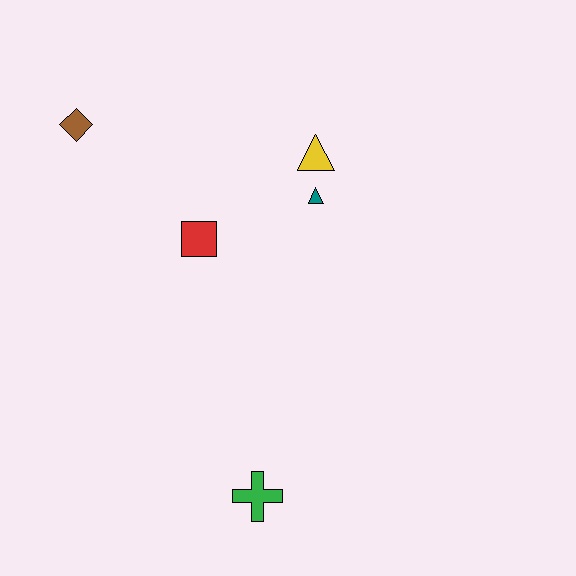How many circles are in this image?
There are no circles.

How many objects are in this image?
There are 5 objects.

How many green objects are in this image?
There is 1 green object.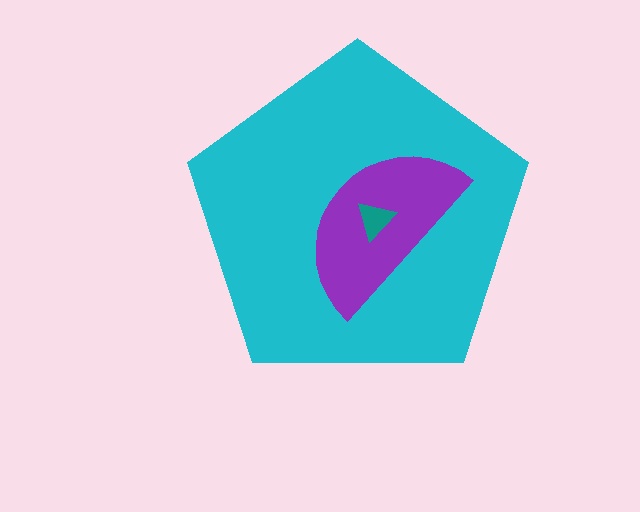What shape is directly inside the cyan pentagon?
The purple semicircle.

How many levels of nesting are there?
3.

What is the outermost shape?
The cyan pentagon.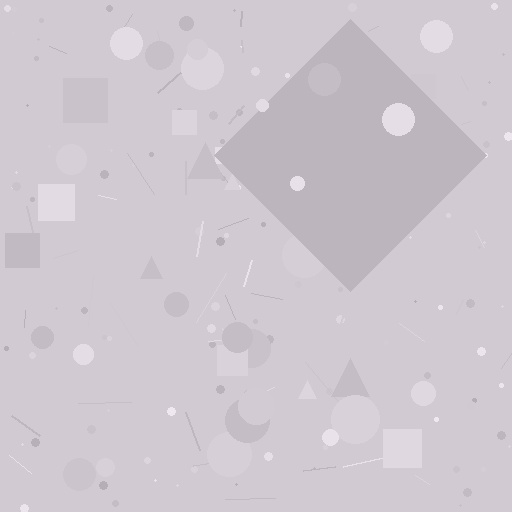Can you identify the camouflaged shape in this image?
The camouflaged shape is a diamond.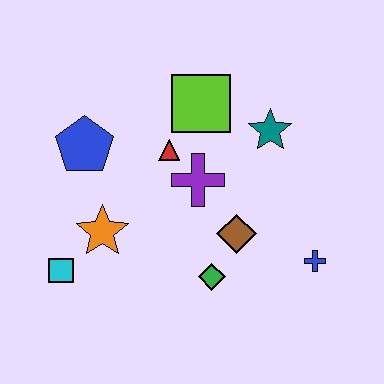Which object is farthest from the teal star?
The cyan square is farthest from the teal star.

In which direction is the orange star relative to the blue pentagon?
The orange star is below the blue pentagon.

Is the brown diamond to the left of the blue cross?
Yes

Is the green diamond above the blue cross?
No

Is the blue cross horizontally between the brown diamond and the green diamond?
No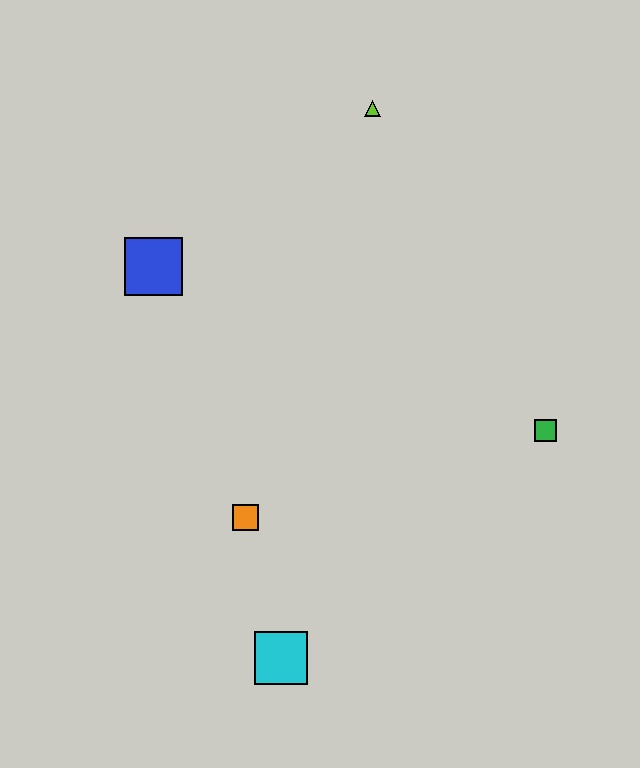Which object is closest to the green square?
The orange square is closest to the green square.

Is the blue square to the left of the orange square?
Yes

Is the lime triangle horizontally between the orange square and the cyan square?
No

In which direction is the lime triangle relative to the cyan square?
The lime triangle is above the cyan square.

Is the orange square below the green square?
Yes